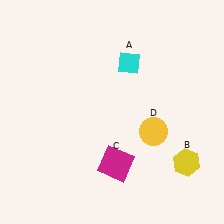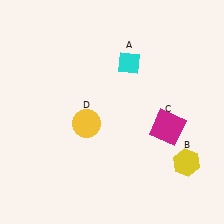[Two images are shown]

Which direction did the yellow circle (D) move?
The yellow circle (D) moved left.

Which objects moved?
The objects that moved are: the magenta square (C), the yellow circle (D).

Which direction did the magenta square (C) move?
The magenta square (C) moved right.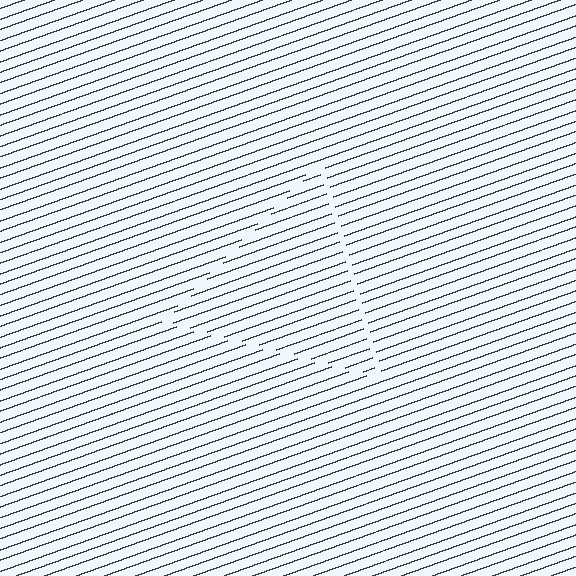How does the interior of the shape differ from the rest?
The interior of the shape contains the same grating, shifted by half a period — the contour is defined by the phase discontinuity where line-ends from the inner and outer gratings abut.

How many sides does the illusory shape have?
3 sides — the line-ends trace a triangle.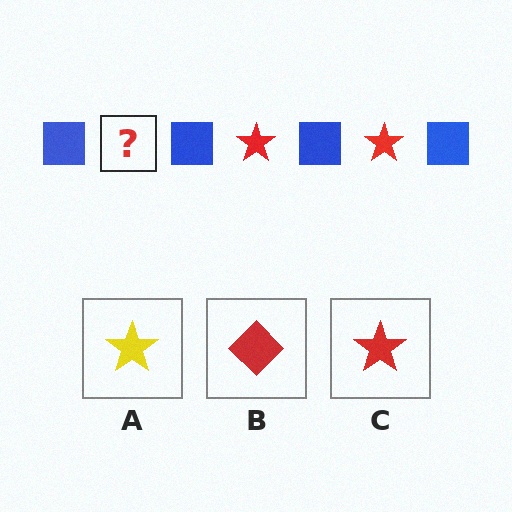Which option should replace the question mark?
Option C.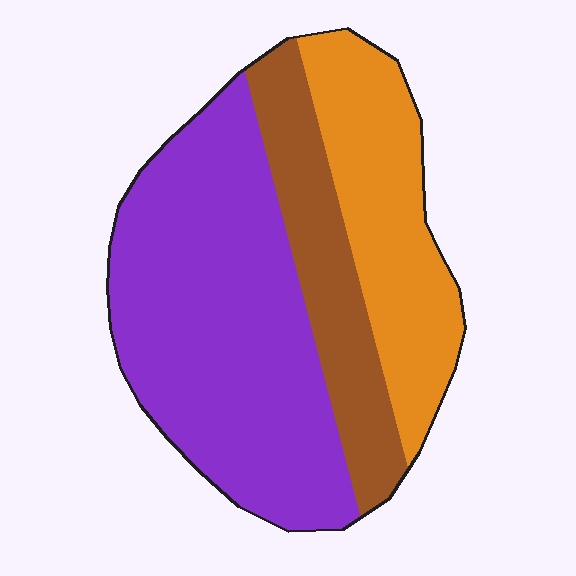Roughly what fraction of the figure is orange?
Orange takes up about one quarter (1/4) of the figure.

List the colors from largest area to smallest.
From largest to smallest: purple, orange, brown.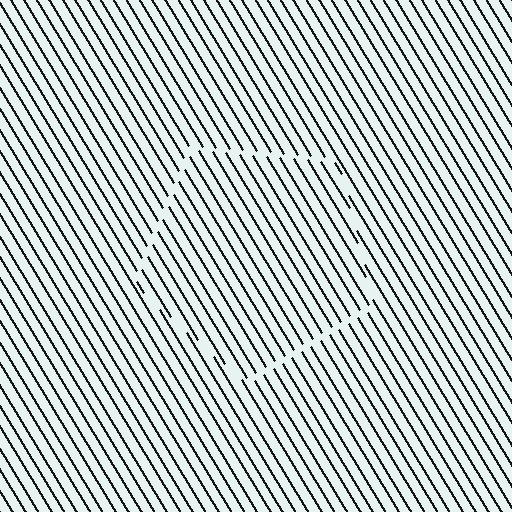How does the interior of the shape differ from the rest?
The interior of the shape contains the same grating, shifted by half a period — the contour is defined by the phase discontinuity where line-ends from the inner and outer gratings abut.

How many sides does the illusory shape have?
5 sides — the line-ends trace a pentagon.